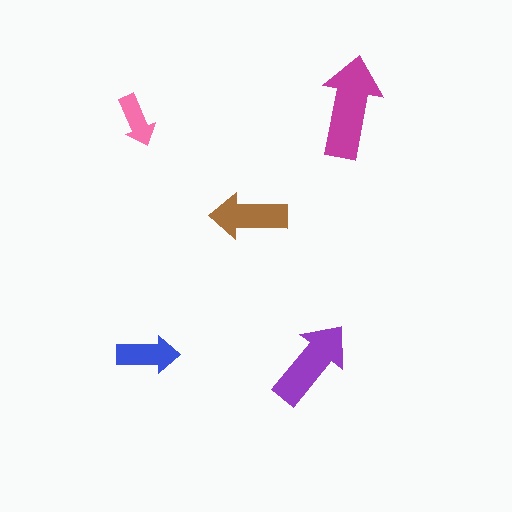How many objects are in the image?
There are 5 objects in the image.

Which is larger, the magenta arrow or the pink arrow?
The magenta one.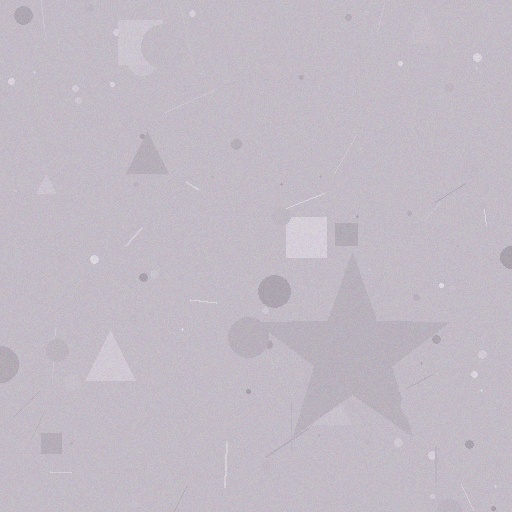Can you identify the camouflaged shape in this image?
The camouflaged shape is a star.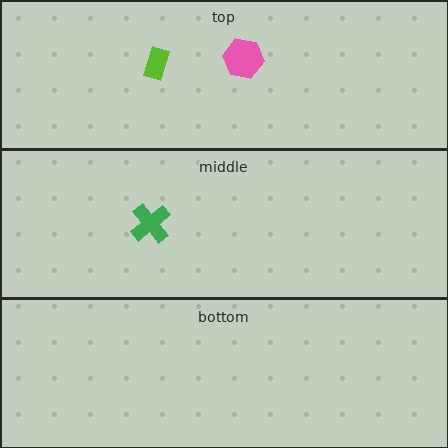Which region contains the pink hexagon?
The top region.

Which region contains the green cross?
The middle region.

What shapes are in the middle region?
The green cross.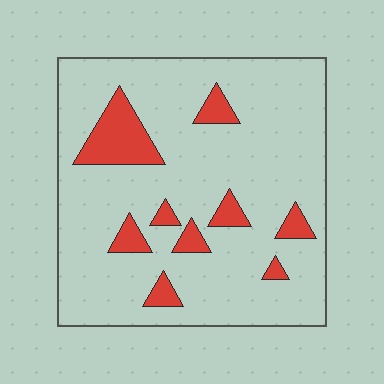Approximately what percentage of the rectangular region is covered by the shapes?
Approximately 15%.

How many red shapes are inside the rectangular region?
9.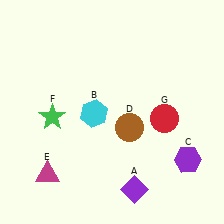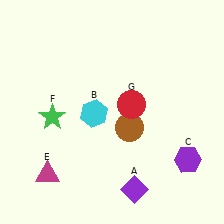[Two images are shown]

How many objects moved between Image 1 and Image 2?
1 object moved between the two images.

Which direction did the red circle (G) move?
The red circle (G) moved left.